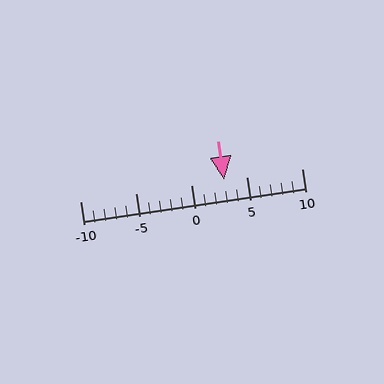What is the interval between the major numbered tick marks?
The major tick marks are spaced 5 units apart.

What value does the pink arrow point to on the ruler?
The pink arrow points to approximately 3.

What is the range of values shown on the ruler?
The ruler shows values from -10 to 10.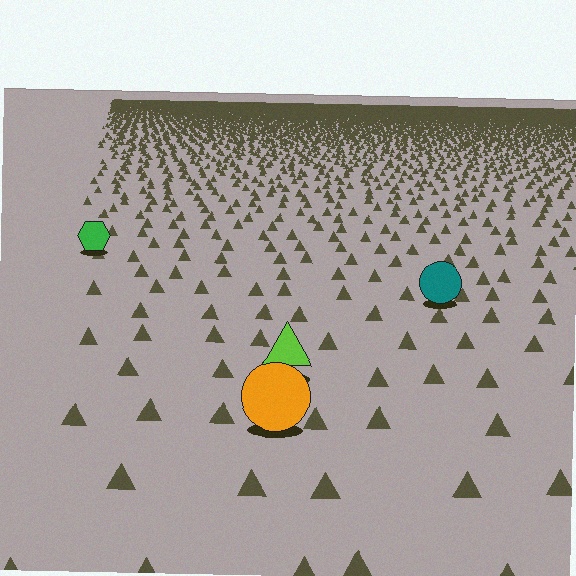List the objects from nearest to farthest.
From nearest to farthest: the orange circle, the lime triangle, the teal circle, the green hexagon.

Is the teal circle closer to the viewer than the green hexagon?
Yes. The teal circle is closer — you can tell from the texture gradient: the ground texture is coarser near it.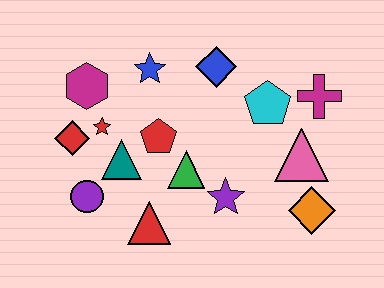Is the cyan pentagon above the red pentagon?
Yes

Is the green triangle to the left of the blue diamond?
Yes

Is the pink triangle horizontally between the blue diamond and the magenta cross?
Yes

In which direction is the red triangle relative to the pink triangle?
The red triangle is to the left of the pink triangle.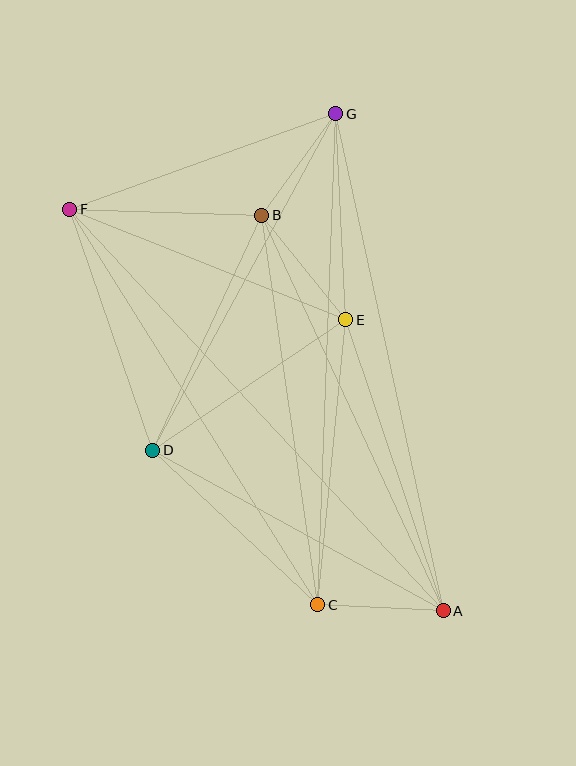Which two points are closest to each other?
Points A and C are closest to each other.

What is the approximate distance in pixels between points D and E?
The distance between D and E is approximately 233 pixels.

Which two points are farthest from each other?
Points A and F are farthest from each other.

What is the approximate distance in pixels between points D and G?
The distance between D and G is approximately 383 pixels.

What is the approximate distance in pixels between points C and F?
The distance between C and F is approximately 467 pixels.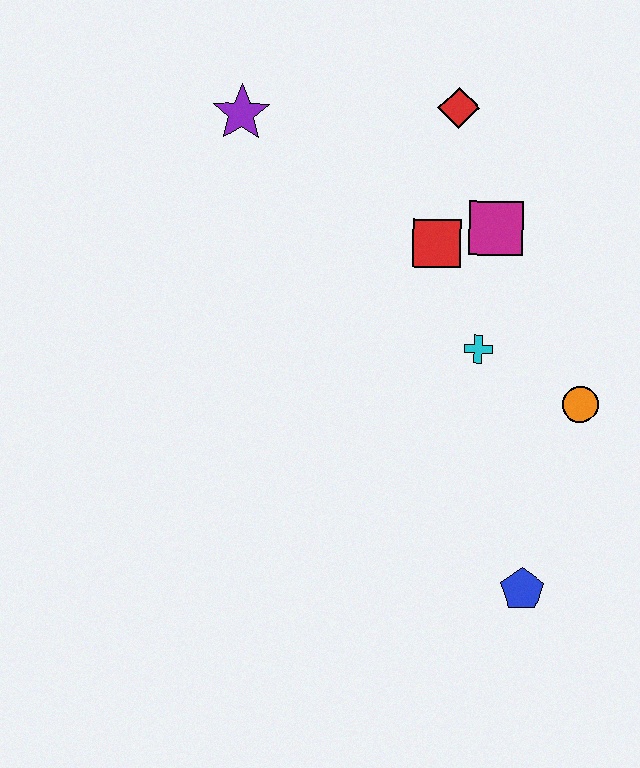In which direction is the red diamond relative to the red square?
The red diamond is above the red square.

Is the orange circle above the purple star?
No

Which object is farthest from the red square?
The blue pentagon is farthest from the red square.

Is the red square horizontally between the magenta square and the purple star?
Yes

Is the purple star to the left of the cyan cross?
Yes